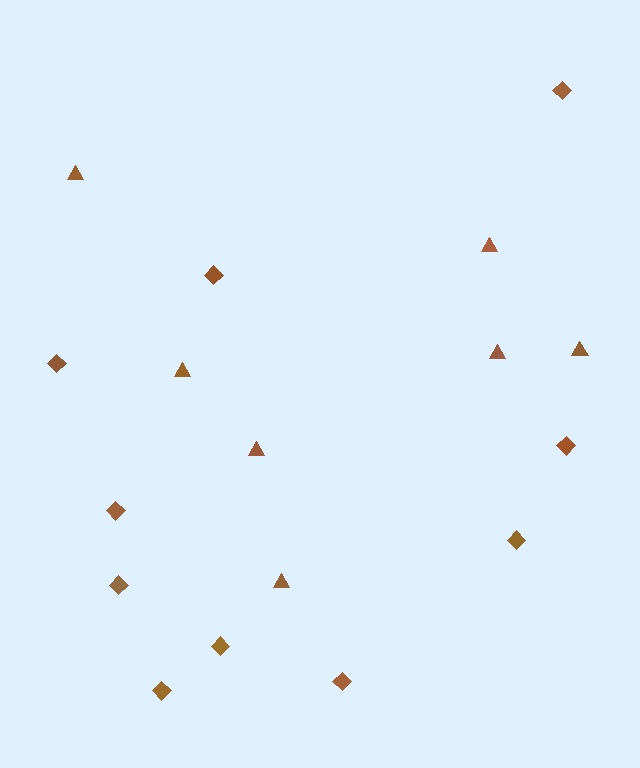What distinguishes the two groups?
There are 2 groups: one group of triangles (7) and one group of diamonds (10).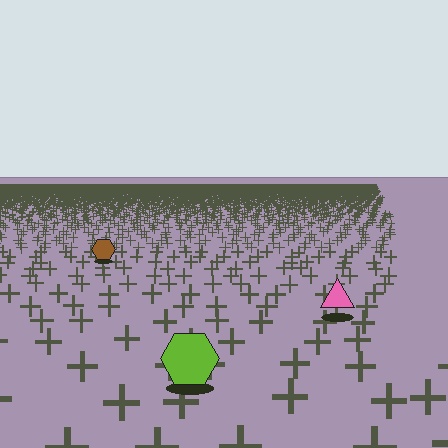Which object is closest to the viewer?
The lime hexagon is closest. The texture marks near it are larger and more spread out.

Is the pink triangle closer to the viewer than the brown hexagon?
Yes. The pink triangle is closer — you can tell from the texture gradient: the ground texture is coarser near it.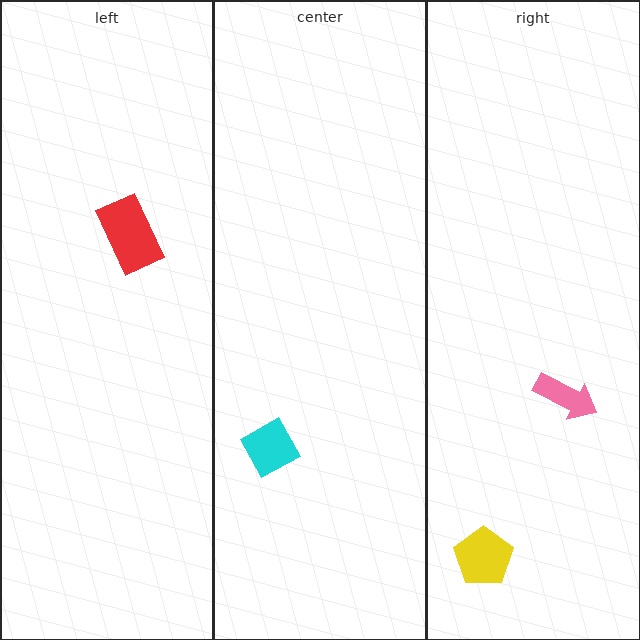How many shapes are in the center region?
1.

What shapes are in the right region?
The yellow pentagon, the pink arrow.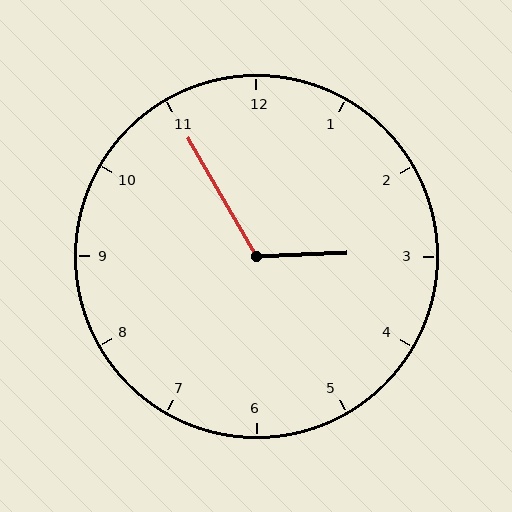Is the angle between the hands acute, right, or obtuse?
It is obtuse.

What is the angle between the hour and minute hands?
Approximately 118 degrees.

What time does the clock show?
2:55.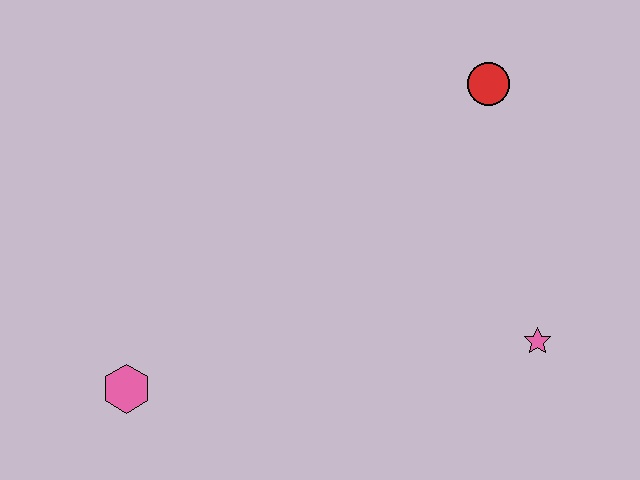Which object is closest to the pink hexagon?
The pink star is closest to the pink hexagon.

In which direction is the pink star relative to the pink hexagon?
The pink star is to the right of the pink hexagon.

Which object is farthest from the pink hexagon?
The red circle is farthest from the pink hexagon.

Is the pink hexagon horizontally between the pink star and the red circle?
No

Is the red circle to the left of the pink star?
Yes